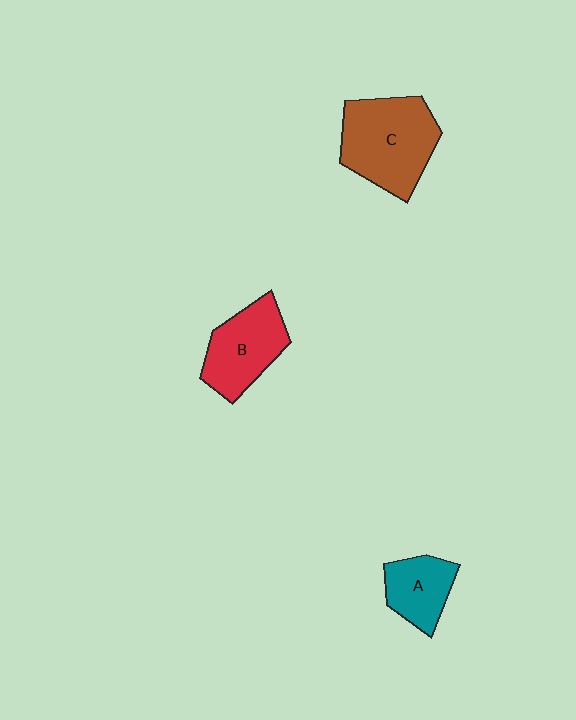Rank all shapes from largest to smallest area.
From largest to smallest: C (brown), B (red), A (teal).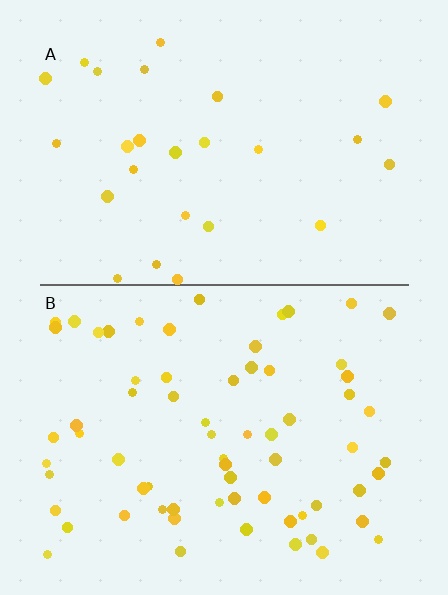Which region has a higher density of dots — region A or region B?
B (the bottom).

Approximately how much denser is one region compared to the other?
Approximately 2.5× — region B over region A.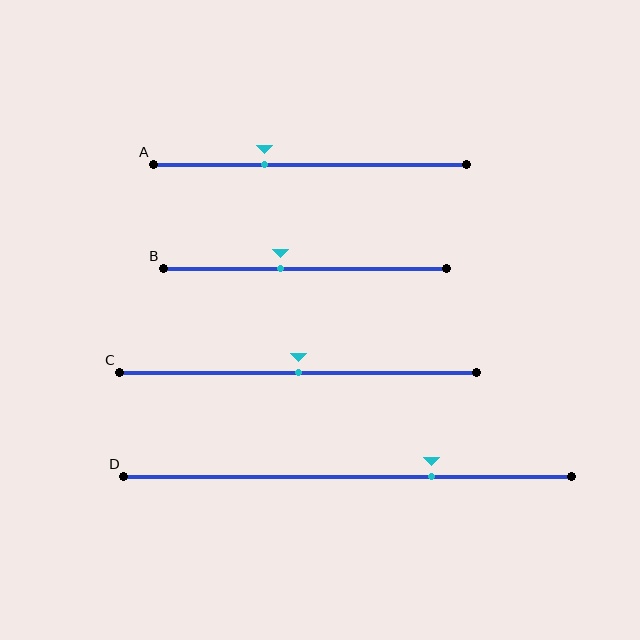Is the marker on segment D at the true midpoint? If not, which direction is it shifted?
No, the marker on segment D is shifted to the right by about 19% of the segment length.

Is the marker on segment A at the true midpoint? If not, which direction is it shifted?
No, the marker on segment A is shifted to the left by about 15% of the segment length.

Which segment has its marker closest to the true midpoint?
Segment C has its marker closest to the true midpoint.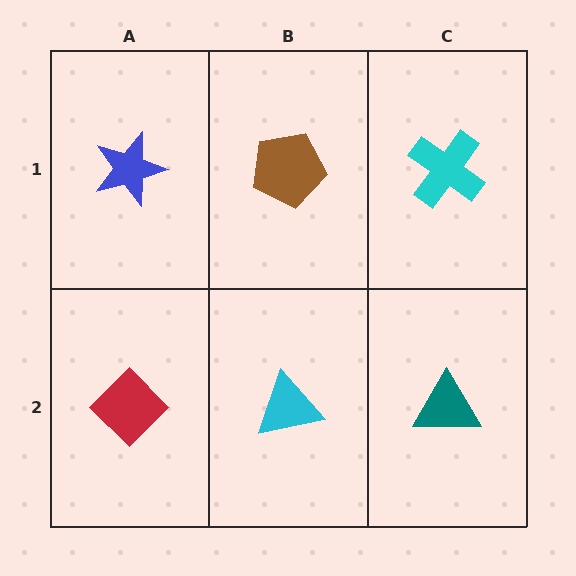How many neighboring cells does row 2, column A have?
2.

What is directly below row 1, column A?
A red diamond.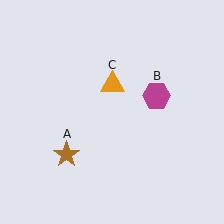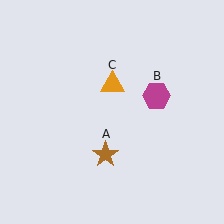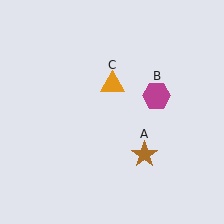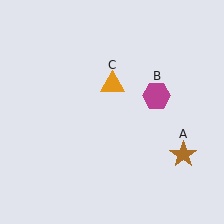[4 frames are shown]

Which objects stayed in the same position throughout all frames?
Magenta hexagon (object B) and orange triangle (object C) remained stationary.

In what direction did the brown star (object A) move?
The brown star (object A) moved right.